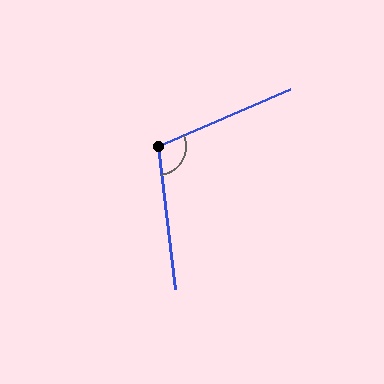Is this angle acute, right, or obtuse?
It is obtuse.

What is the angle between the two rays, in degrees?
Approximately 106 degrees.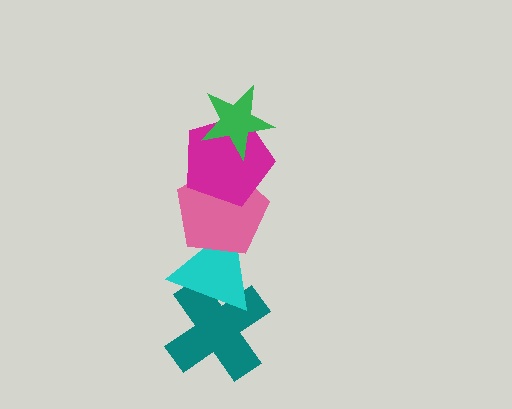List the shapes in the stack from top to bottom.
From top to bottom: the green star, the magenta pentagon, the pink pentagon, the cyan triangle, the teal cross.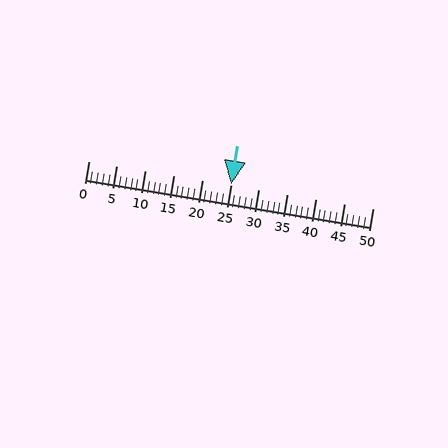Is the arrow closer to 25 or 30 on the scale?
The arrow is closer to 25.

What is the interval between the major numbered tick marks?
The major tick marks are spaced 5 units apart.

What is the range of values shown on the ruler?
The ruler shows values from 0 to 50.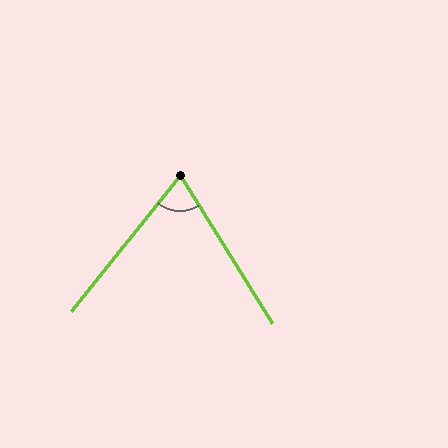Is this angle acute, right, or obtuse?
It is acute.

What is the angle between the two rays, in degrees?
Approximately 71 degrees.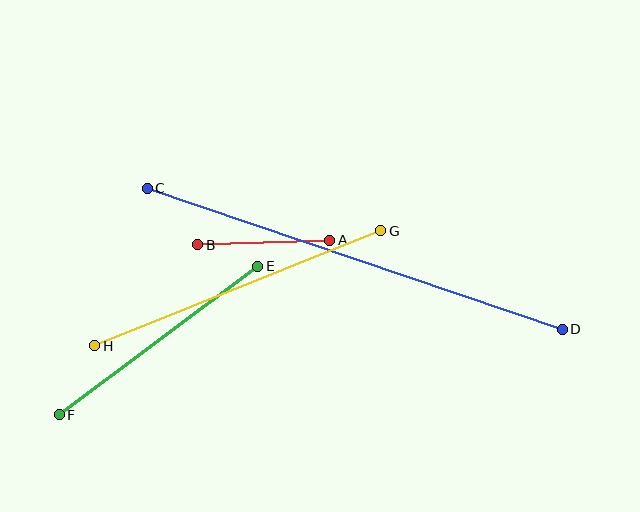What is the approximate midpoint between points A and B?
The midpoint is at approximately (264, 243) pixels.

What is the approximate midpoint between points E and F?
The midpoint is at approximately (159, 341) pixels.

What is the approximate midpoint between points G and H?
The midpoint is at approximately (238, 288) pixels.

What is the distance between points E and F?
The distance is approximately 248 pixels.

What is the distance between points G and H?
The distance is approximately 308 pixels.